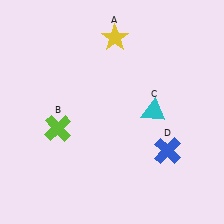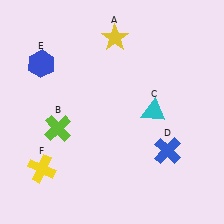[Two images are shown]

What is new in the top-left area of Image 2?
A blue hexagon (E) was added in the top-left area of Image 2.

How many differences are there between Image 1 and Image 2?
There are 2 differences between the two images.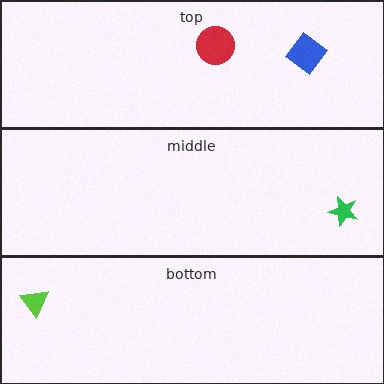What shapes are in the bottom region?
The lime triangle.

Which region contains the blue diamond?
The top region.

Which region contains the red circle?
The top region.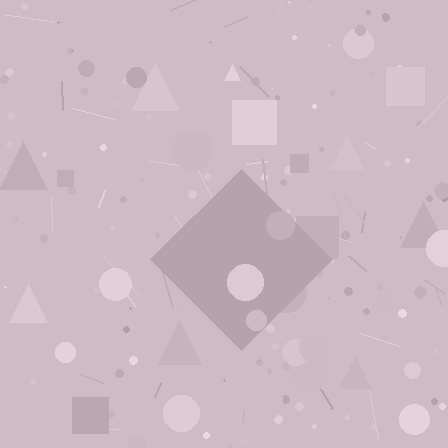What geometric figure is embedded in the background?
A diamond is embedded in the background.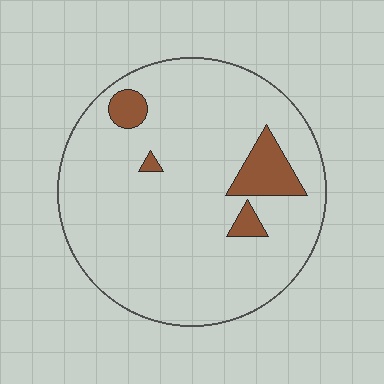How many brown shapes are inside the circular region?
4.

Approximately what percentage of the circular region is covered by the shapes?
Approximately 10%.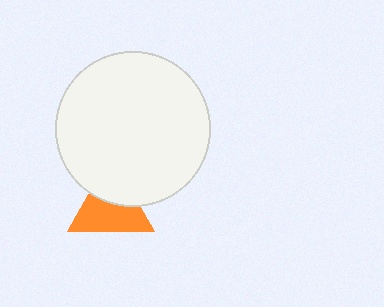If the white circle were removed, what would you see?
You would see the complete orange triangle.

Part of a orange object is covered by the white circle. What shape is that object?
It is a triangle.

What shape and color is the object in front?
The object in front is a white circle.